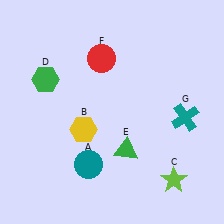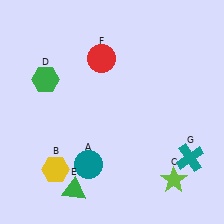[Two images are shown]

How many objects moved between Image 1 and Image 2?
3 objects moved between the two images.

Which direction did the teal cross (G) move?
The teal cross (G) moved down.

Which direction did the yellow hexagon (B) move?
The yellow hexagon (B) moved down.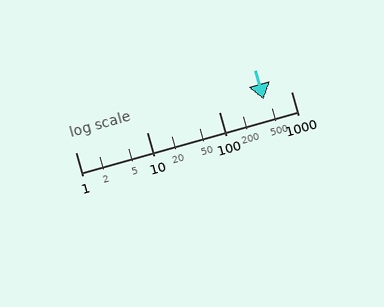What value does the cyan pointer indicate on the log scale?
The pointer indicates approximately 420.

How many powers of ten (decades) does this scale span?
The scale spans 3 decades, from 1 to 1000.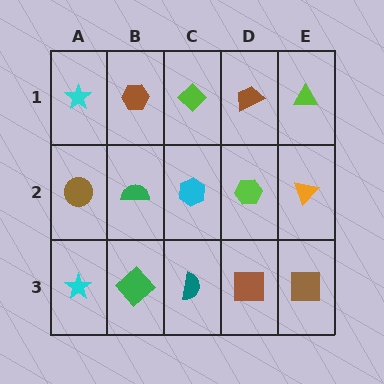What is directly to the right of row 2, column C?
A lime hexagon.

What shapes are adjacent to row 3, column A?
A brown circle (row 2, column A), a green diamond (row 3, column B).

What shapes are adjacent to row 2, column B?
A brown hexagon (row 1, column B), a green diamond (row 3, column B), a brown circle (row 2, column A), a cyan hexagon (row 2, column C).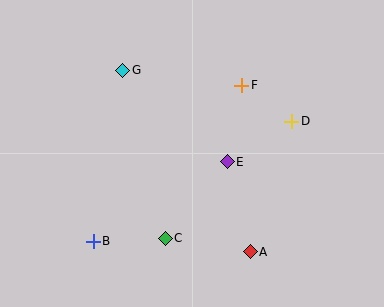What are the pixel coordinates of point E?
Point E is at (227, 162).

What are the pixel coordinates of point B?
Point B is at (93, 241).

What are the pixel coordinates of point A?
Point A is at (250, 252).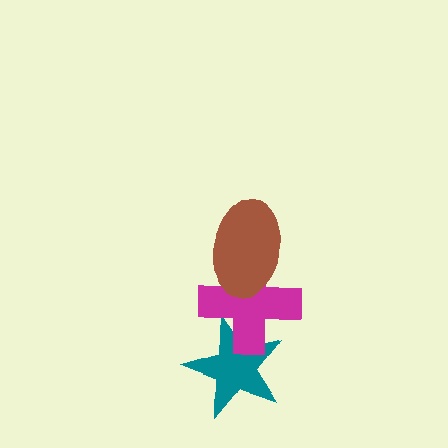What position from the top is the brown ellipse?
The brown ellipse is 1st from the top.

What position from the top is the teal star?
The teal star is 3rd from the top.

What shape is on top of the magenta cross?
The brown ellipse is on top of the magenta cross.